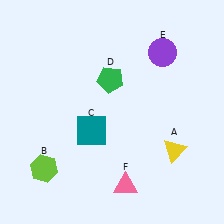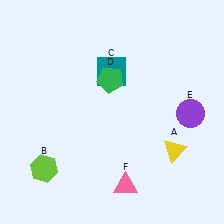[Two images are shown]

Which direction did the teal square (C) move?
The teal square (C) moved up.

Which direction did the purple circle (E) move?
The purple circle (E) moved down.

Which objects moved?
The objects that moved are: the teal square (C), the purple circle (E).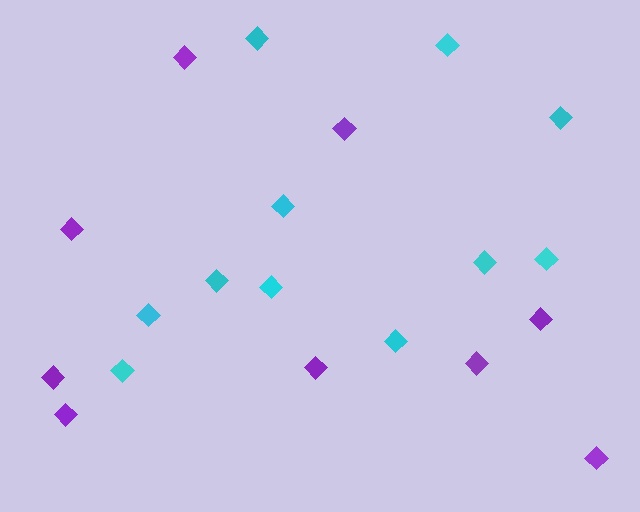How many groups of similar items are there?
There are 2 groups: one group of cyan diamonds (11) and one group of purple diamonds (9).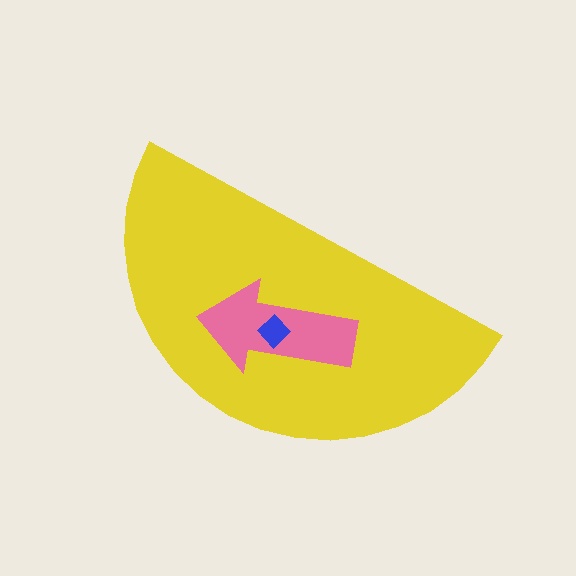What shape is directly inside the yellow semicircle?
The pink arrow.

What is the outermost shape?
The yellow semicircle.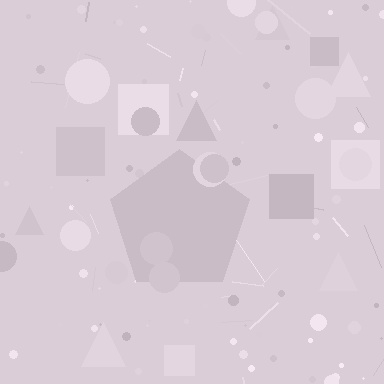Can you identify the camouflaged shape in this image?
The camouflaged shape is a pentagon.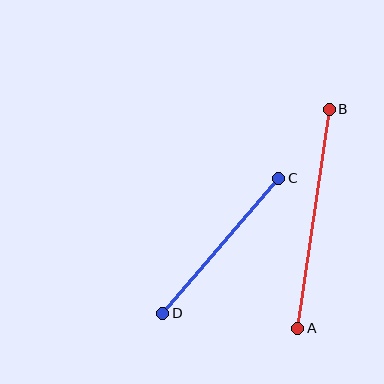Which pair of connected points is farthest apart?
Points A and B are farthest apart.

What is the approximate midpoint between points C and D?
The midpoint is at approximately (221, 246) pixels.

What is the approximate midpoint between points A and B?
The midpoint is at approximately (314, 219) pixels.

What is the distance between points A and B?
The distance is approximately 221 pixels.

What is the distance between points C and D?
The distance is approximately 178 pixels.